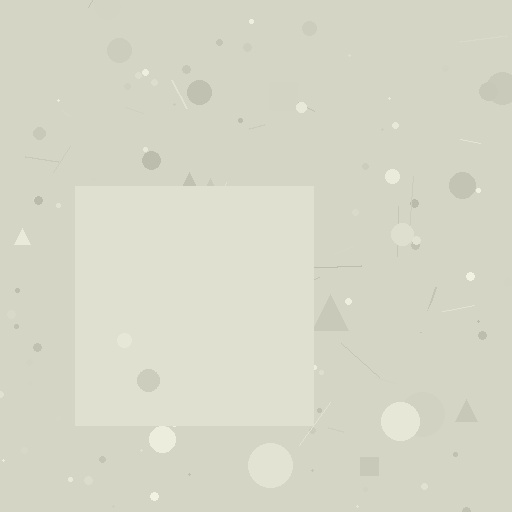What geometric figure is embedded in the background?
A square is embedded in the background.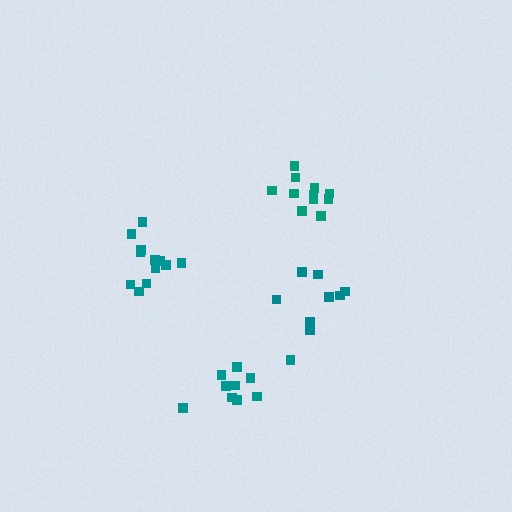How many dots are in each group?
Group 1: 12 dots, Group 2: 10 dots, Group 3: 8 dots, Group 4: 11 dots (41 total).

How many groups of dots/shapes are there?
There are 4 groups.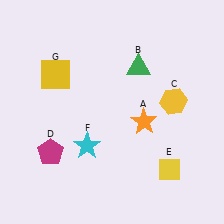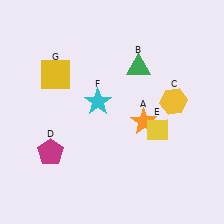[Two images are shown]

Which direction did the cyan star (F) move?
The cyan star (F) moved up.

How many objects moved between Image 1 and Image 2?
2 objects moved between the two images.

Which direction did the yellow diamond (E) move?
The yellow diamond (E) moved up.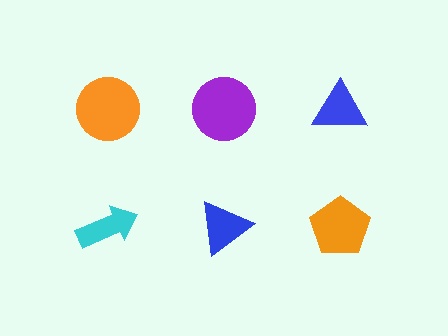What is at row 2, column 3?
An orange pentagon.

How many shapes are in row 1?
3 shapes.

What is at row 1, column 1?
An orange circle.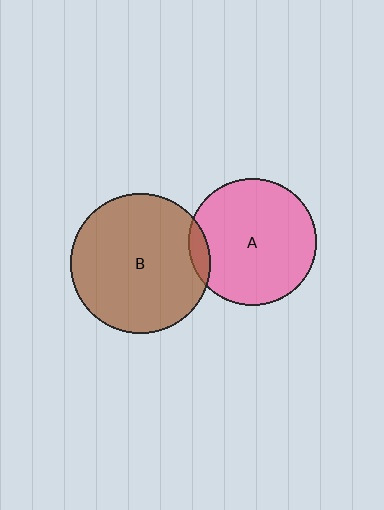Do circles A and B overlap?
Yes.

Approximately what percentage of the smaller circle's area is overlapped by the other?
Approximately 5%.